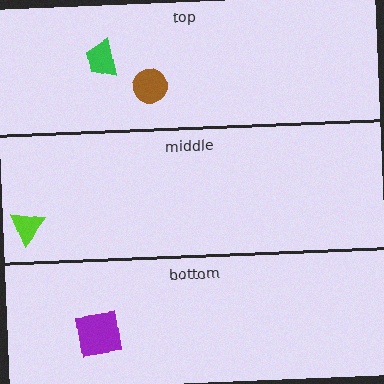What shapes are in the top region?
The green trapezoid, the brown circle.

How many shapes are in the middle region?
1.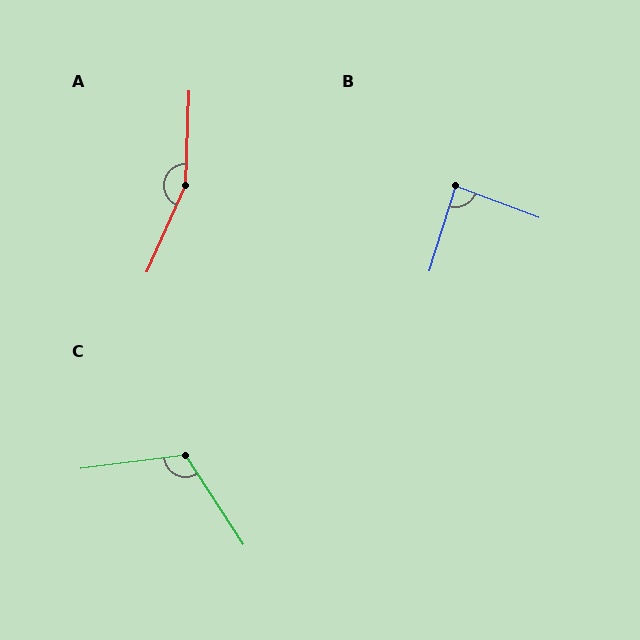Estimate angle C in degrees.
Approximately 116 degrees.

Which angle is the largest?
A, at approximately 158 degrees.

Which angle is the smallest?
B, at approximately 87 degrees.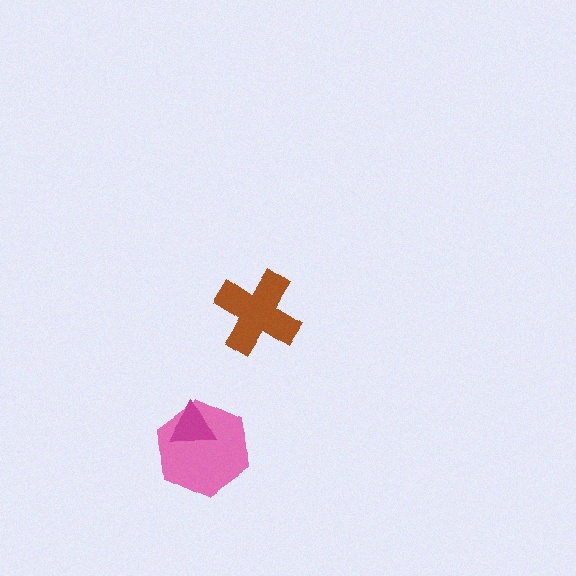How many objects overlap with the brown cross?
0 objects overlap with the brown cross.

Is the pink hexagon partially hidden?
Yes, it is partially covered by another shape.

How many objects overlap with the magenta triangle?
1 object overlaps with the magenta triangle.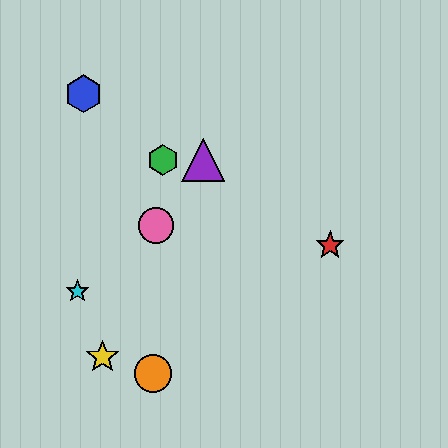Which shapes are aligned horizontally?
The green hexagon, the purple triangle are aligned horizontally.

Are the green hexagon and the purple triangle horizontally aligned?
Yes, both are at y≈160.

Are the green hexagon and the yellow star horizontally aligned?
No, the green hexagon is at y≈160 and the yellow star is at y≈357.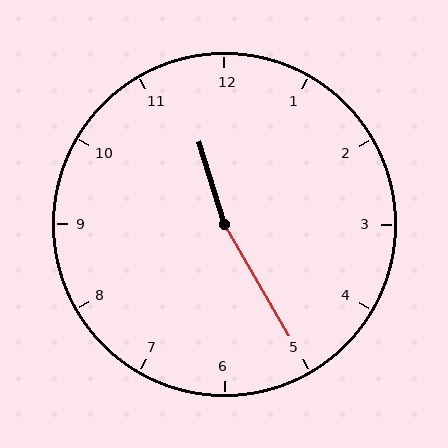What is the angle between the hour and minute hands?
Approximately 168 degrees.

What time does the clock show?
11:25.